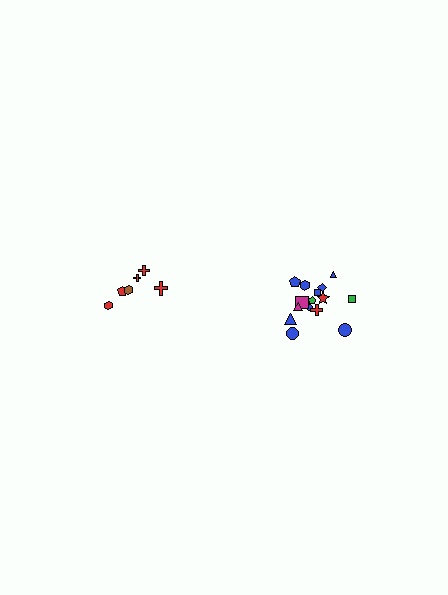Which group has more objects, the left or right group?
The right group.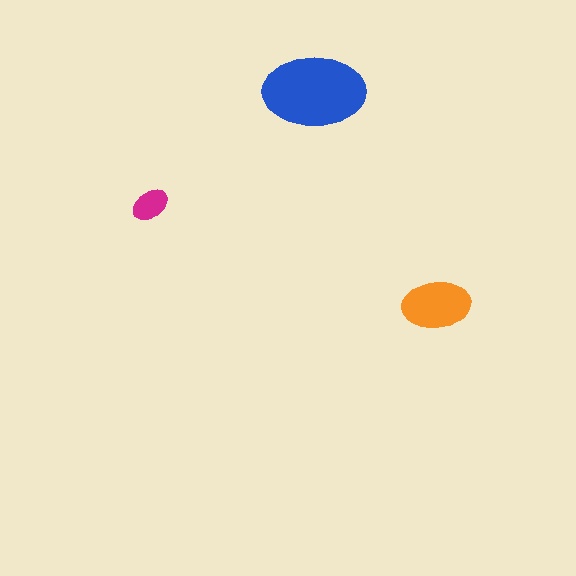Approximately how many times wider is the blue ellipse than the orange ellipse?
About 1.5 times wider.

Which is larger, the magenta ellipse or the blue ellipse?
The blue one.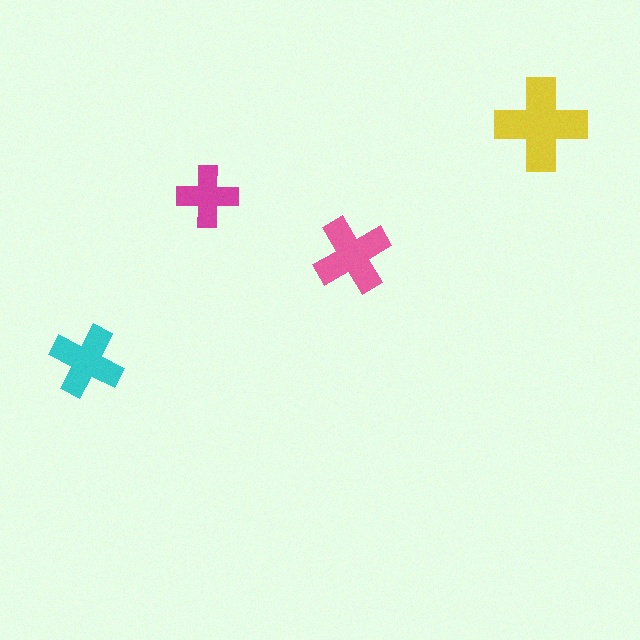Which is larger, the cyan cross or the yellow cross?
The yellow one.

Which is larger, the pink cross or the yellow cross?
The yellow one.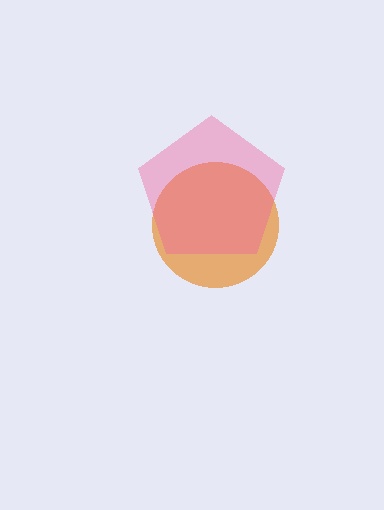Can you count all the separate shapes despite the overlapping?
Yes, there are 2 separate shapes.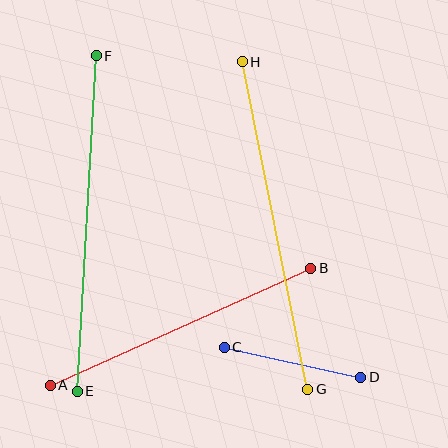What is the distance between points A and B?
The distance is approximately 286 pixels.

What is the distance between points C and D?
The distance is approximately 140 pixels.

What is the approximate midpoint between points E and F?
The midpoint is at approximately (87, 224) pixels.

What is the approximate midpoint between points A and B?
The midpoint is at approximately (180, 327) pixels.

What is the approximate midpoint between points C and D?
The midpoint is at approximately (292, 362) pixels.